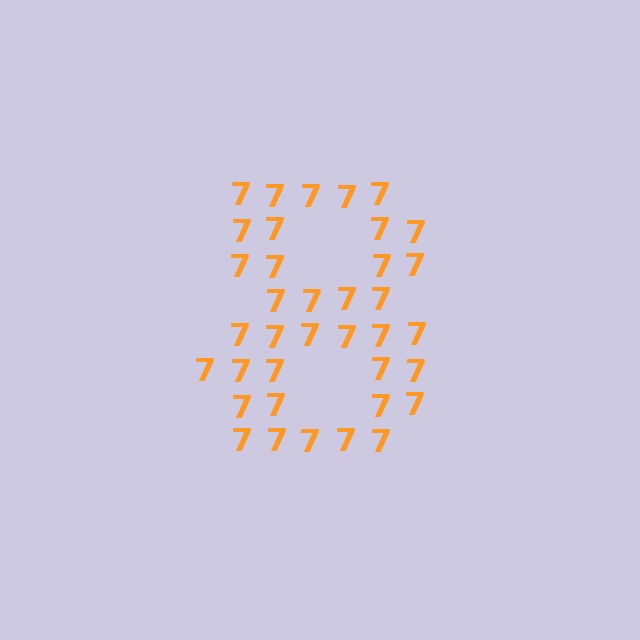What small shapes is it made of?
It is made of small digit 7's.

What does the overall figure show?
The overall figure shows the digit 8.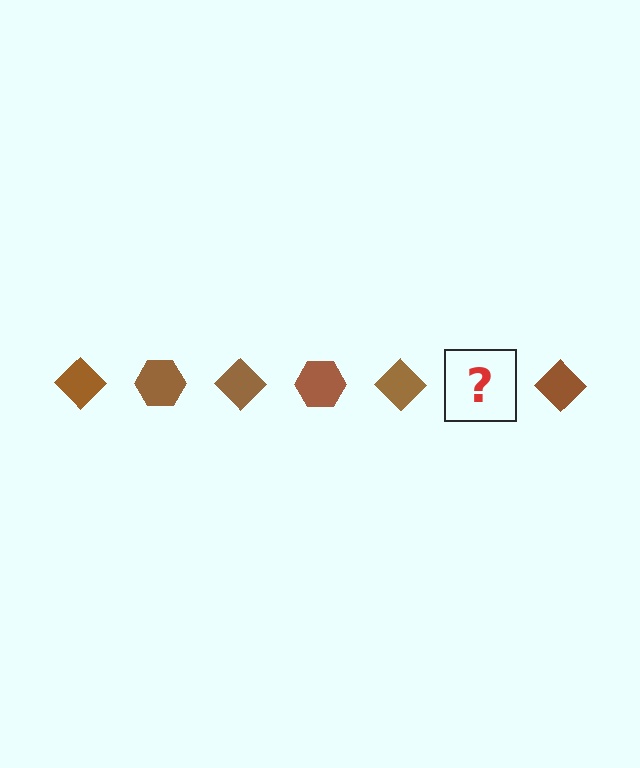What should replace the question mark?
The question mark should be replaced with a brown hexagon.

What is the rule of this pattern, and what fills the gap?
The rule is that the pattern cycles through diamond, hexagon shapes in brown. The gap should be filled with a brown hexagon.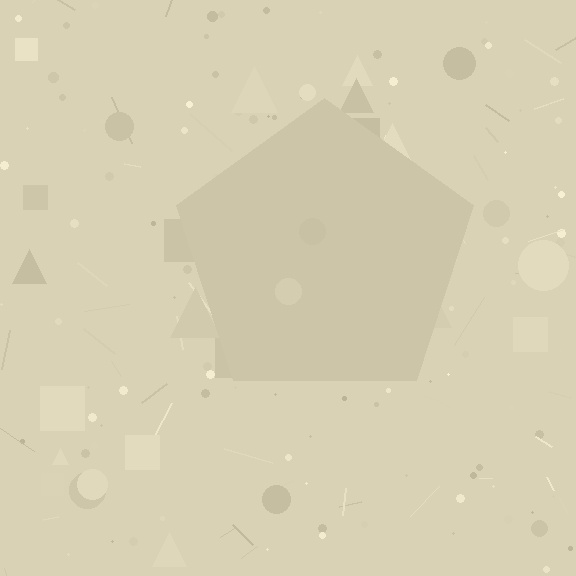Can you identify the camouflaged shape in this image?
The camouflaged shape is a pentagon.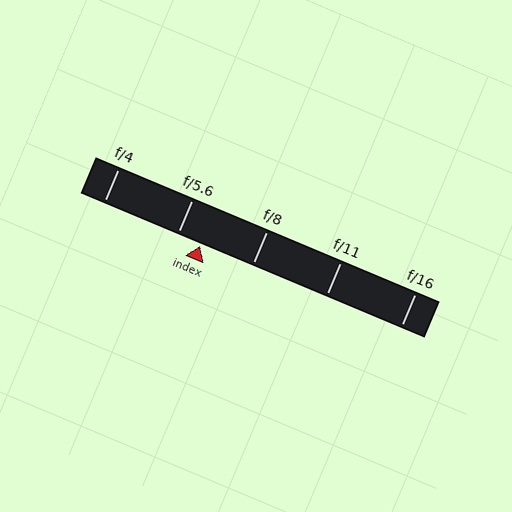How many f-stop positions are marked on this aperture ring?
There are 5 f-stop positions marked.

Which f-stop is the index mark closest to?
The index mark is closest to f/5.6.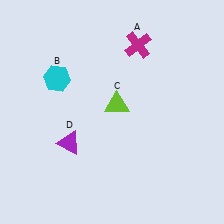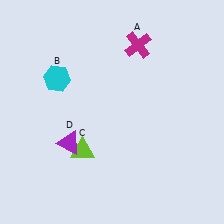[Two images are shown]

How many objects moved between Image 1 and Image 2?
1 object moved between the two images.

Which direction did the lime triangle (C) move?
The lime triangle (C) moved down.